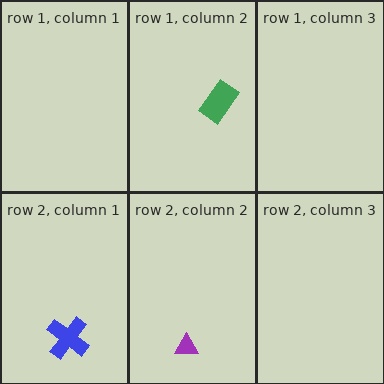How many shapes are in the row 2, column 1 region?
1.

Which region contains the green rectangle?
The row 1, column 2 region.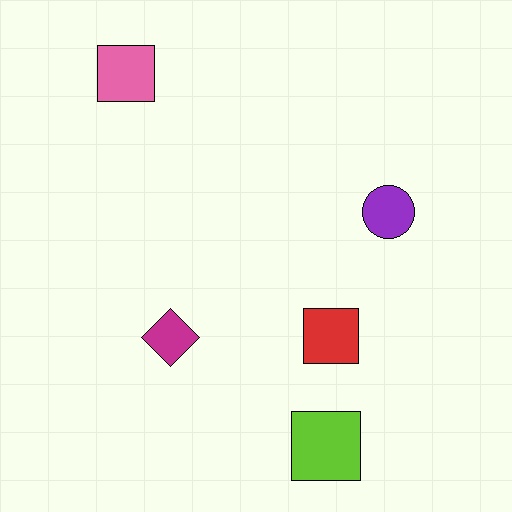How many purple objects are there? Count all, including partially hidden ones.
There is 1 purple object.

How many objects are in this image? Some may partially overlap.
There are 5 objects.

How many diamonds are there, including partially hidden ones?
There is 1 diamond.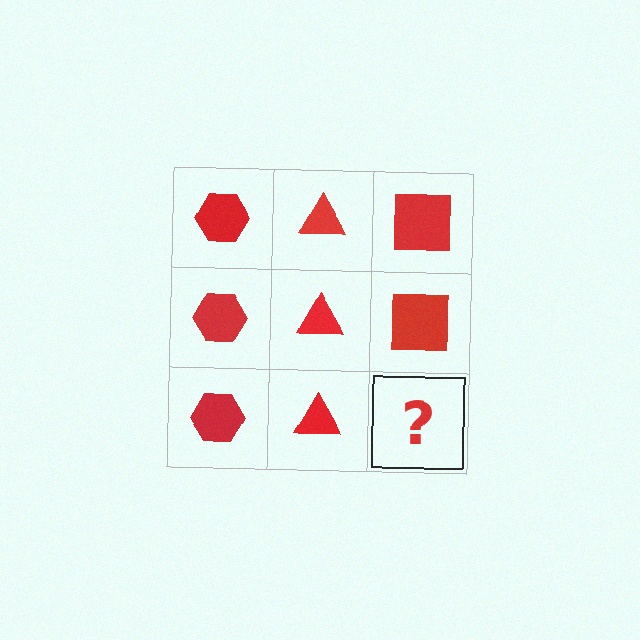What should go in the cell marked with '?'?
The missing cell should contain a red square.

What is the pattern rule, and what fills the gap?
The rule is that each column has a consistent shape. The gap should be filled with a red square.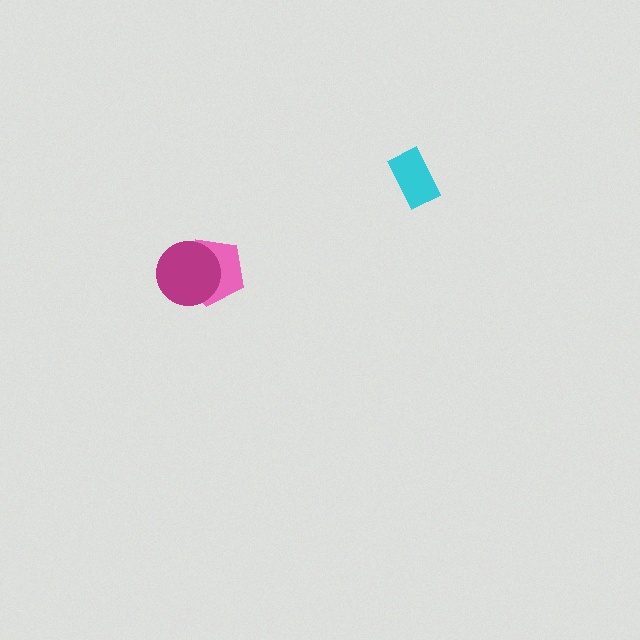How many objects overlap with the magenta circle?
1 object overlaps with the magenta circle.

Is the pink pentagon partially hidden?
Yes, it is partially covered by another shape.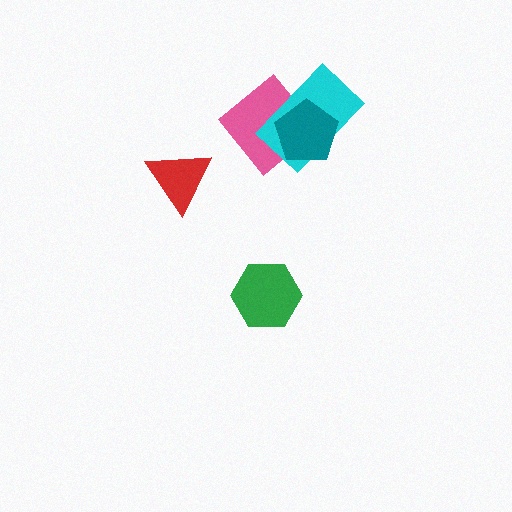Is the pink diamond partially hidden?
Yes, it is partially covered by another shape.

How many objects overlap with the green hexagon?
0 objects overlap with the green hexagon.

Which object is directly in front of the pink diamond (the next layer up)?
The cyan rectangle is directly in front of the pink diamond.